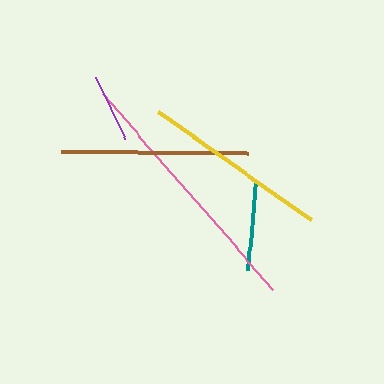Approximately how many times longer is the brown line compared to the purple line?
The brown line is approximately 2.7 times the length of the purple line.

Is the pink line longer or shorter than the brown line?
The pink line is longer than the brown line.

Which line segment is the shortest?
The purple line is the shortest at approximately 69 pixels.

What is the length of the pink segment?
The pink segment is approximately 260 pixels long.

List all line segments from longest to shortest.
From longest to shortest: pink, yellow, brown, teal, purple.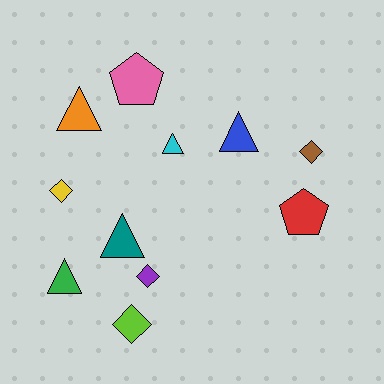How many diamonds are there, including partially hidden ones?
There are 4 diamonds.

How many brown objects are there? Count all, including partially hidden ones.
There is 1 brown object.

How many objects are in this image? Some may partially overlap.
There are 11 objects.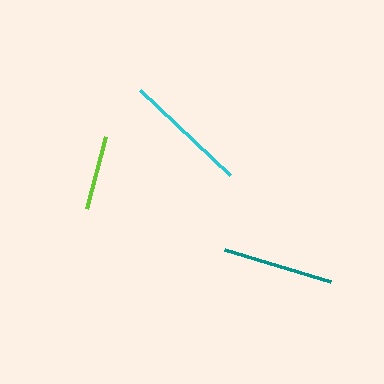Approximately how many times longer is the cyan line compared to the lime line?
The cyan line is approximately 1.7 times the length of the lime line.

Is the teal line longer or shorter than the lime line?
The teal line is longer than the lime line.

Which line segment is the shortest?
The lime line is the shortest at approximately 74 pixels.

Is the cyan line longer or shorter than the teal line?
The cyan line is longer than the teal line.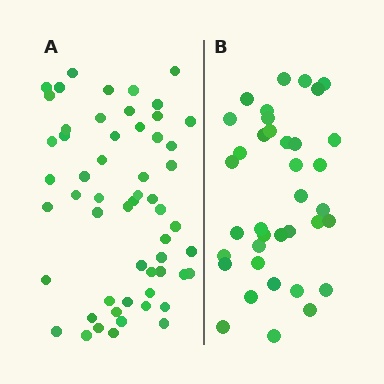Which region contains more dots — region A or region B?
Region A (the left region) has more dots.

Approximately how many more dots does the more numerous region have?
Region A has approximately 20 more dots than region B.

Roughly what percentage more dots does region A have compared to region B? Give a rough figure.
About 50% more.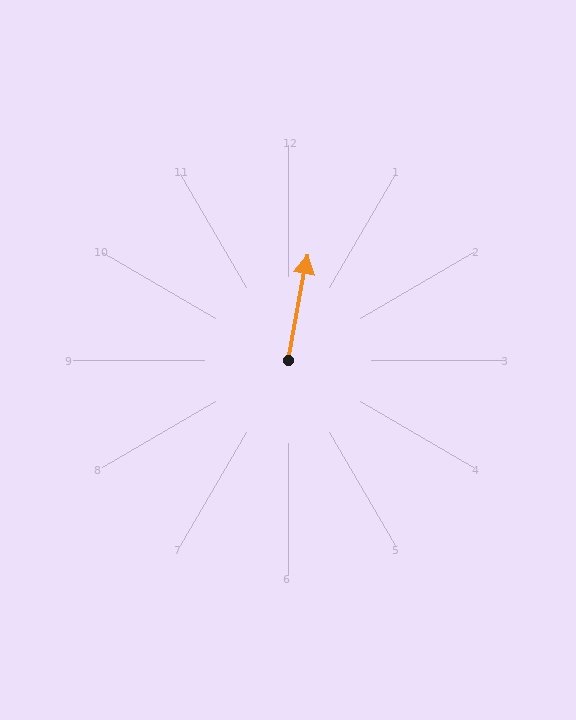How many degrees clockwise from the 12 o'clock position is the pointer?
Approximately 11 degrees.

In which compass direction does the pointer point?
North.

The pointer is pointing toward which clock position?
Roughly 12 o'clock.